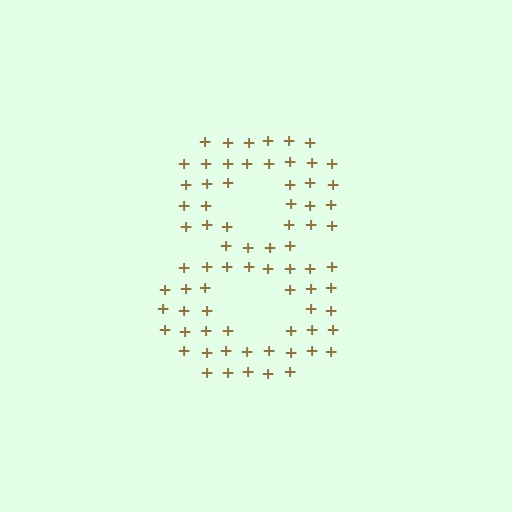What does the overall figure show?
The overall figure shows the digit 8.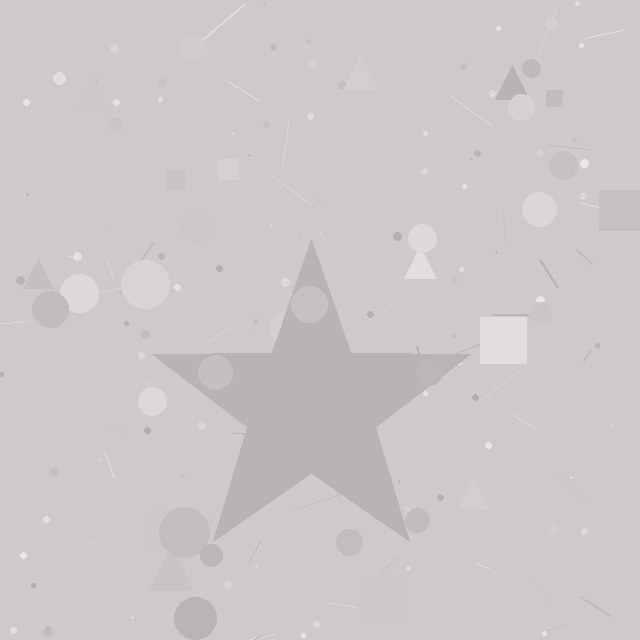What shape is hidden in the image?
A star is hidden in the image.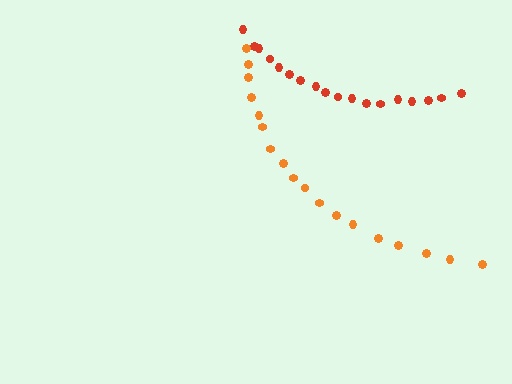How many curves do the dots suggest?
There are 2 distinct paths.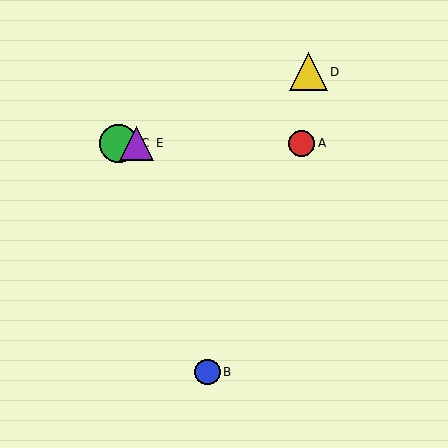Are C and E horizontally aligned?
Yes, both are at y≈143.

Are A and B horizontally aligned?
No, A is at y≈143 and B is at y≈372.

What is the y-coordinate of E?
Object E is at y≈143.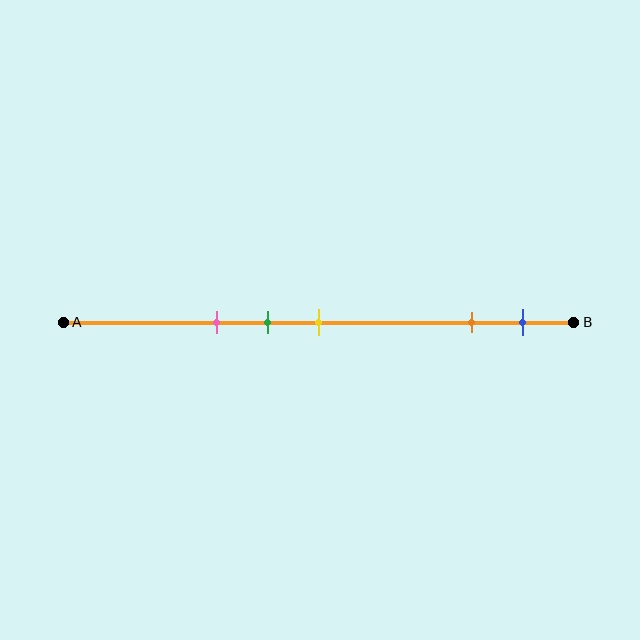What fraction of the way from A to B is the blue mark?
The blue mark is approximately 90% (0.9) of the way from A to B.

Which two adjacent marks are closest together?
The green and yellow marks are the closest adjacent pair.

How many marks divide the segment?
There are 5 marks dividing the segment.